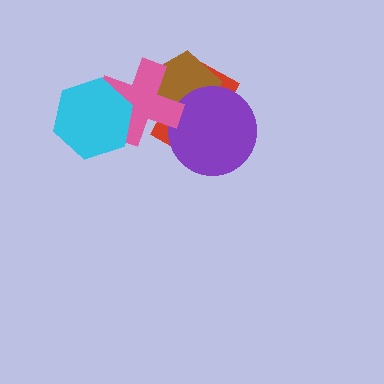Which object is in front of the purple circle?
The pink cross is in front of the purple circle.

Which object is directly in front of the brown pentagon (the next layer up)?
The purple circle is directly in front of the brown pentagon.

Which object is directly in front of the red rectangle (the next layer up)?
The brown pentagon is directly in front of the red rectangle.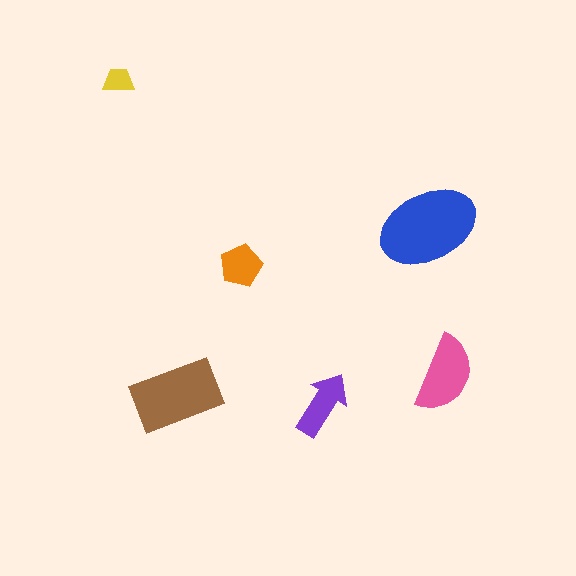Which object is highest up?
The yellow trapezoid is topmost.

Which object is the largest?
The blue ellipse.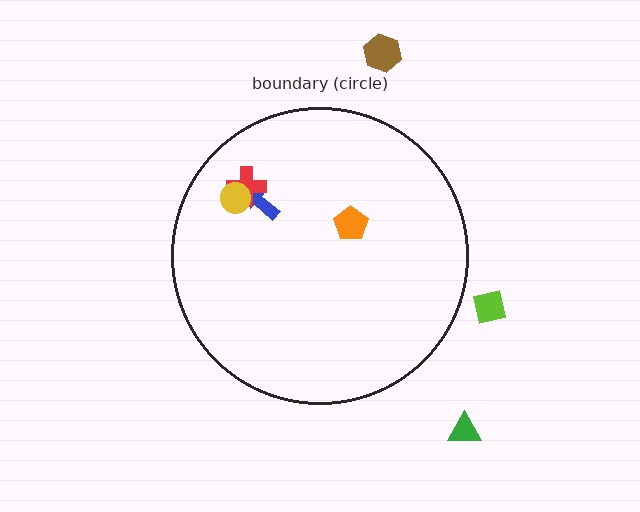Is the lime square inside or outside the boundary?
Outside.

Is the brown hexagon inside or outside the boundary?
Outside.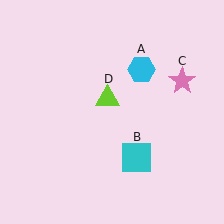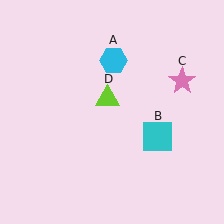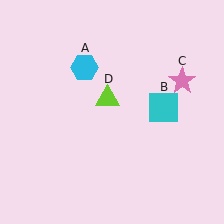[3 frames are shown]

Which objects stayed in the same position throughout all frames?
Pink star (object C) and lime triangle (object D) remained stationary.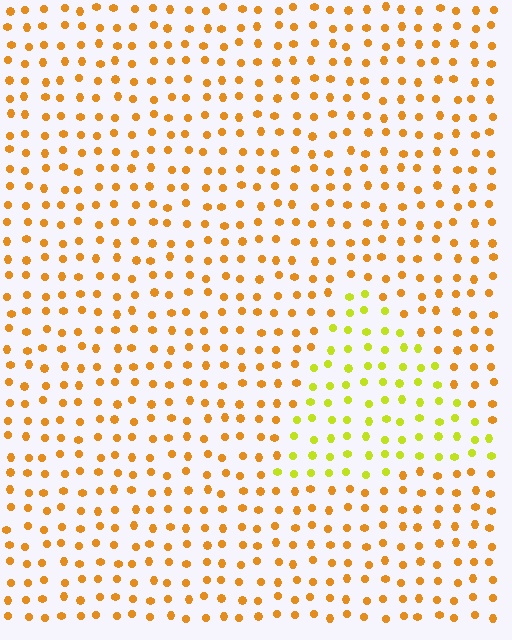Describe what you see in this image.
The image is filled with small orange elements in a uniform arrangement. A triangle-shaped region is visible where the elements are tinted to a slightly different hue, forming a subtle color boundary.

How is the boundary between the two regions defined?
The boundary is defined purely by a slight shift in hue (about 37 degrees). Spacing, size, and orientation are identical on both sides.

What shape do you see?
I see a triangle.